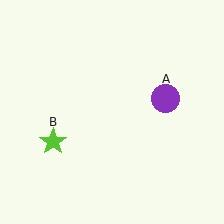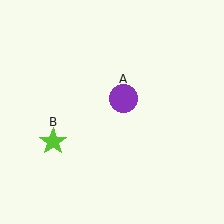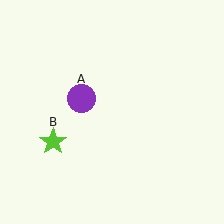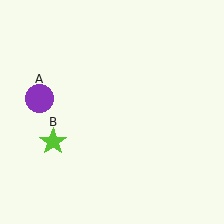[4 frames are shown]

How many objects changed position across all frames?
1 object changed position: purple circle (object A).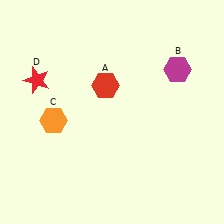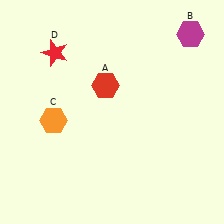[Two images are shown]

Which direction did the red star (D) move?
The red star (D) moved up.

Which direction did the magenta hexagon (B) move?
The magenta hexagon (B) moved up.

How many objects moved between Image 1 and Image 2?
2 objects moved between the two images.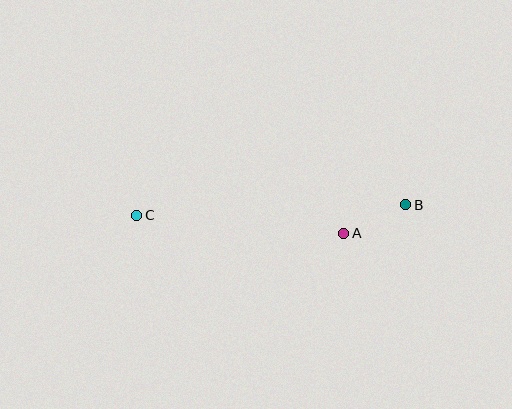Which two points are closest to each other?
Points A and B are closest to each other.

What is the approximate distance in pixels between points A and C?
The distance between A and C is approximately 208 pixels.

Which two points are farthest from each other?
Points B and C are farthest from each other.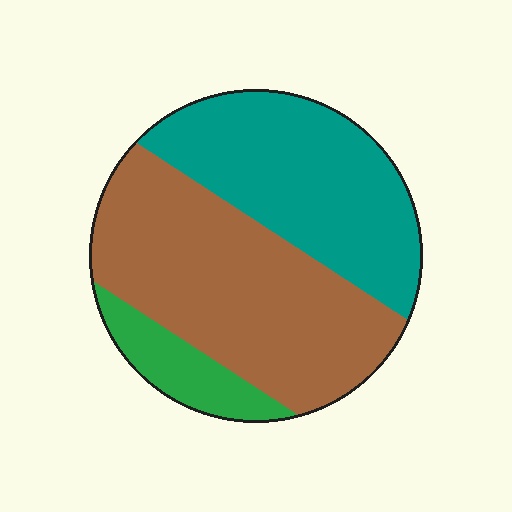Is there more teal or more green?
Teal.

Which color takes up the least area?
Green, at roughly 10%.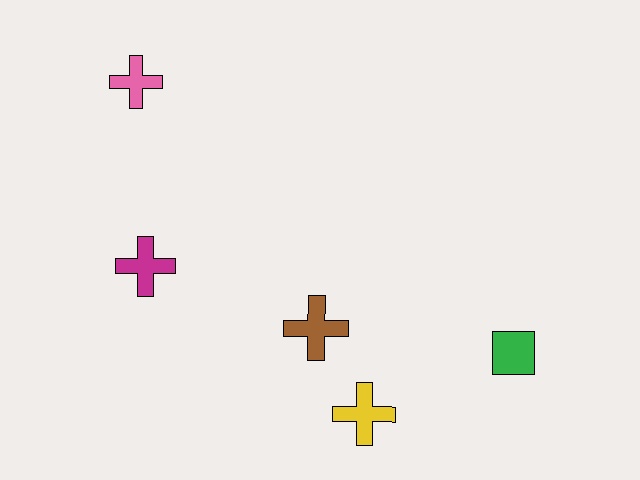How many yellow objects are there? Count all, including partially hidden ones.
There is 1 yellow object.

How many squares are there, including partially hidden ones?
There is 1 square.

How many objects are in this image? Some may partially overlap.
There are 5 objects.